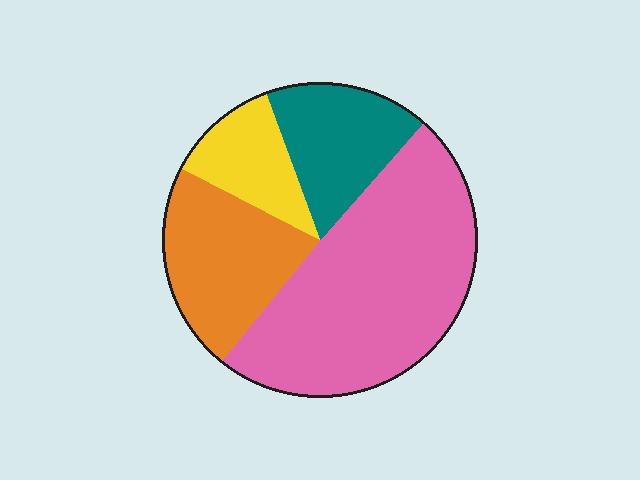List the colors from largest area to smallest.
From largest to smallest: pink, orange, teal, yellow.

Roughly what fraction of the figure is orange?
Orange takes up about one fifth (1/5) of the figure.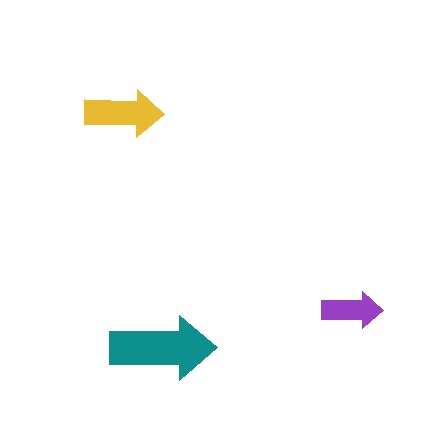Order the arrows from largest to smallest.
the teal one, the yellow one, the purple one.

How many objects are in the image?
There are 3 objects in the image.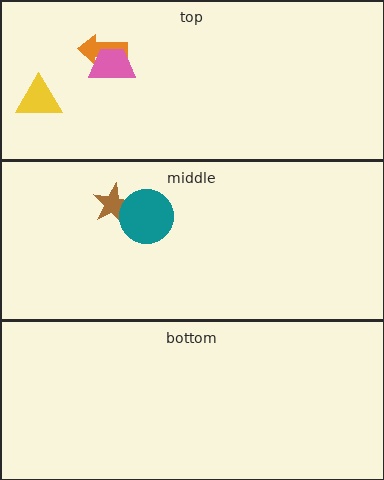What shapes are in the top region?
The orange arrow, the yellow triangle, the pink trapezoid.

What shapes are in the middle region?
The brown star, the teal circle.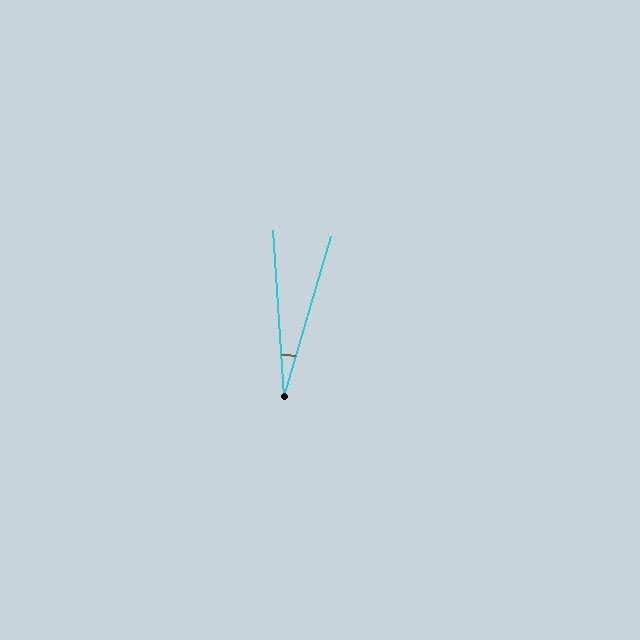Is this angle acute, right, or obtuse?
It is acute.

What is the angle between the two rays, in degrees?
Approximately 20 degrees.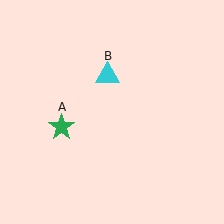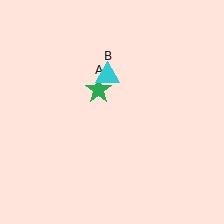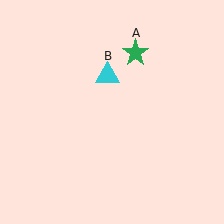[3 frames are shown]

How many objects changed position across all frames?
1 object changed position: green star (object A).